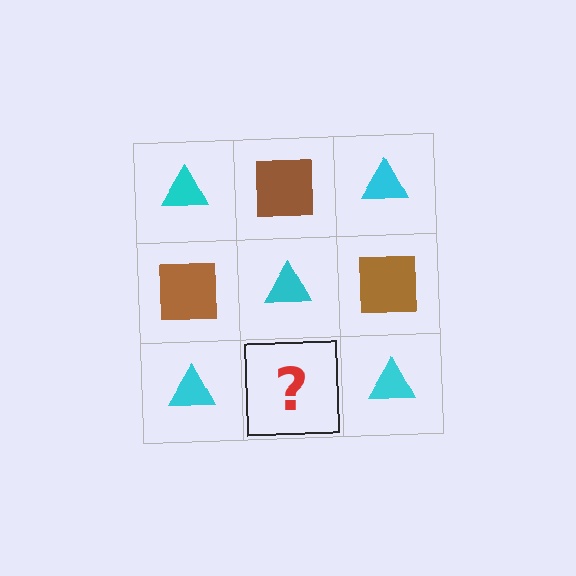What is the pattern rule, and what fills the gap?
The rule is that it alternates cyan triangle and brown square in a checkerboard pattern. The gap should be filled with a brown square.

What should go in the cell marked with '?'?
The missing cell should contain a brown square.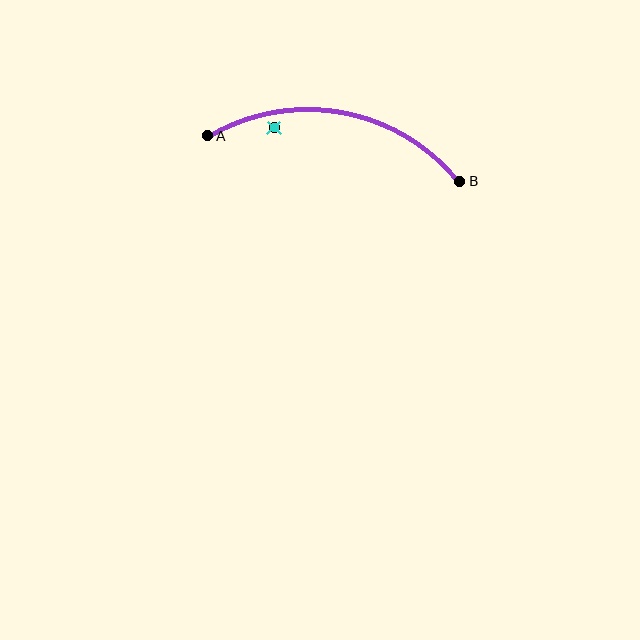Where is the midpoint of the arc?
The arc midpoint is the point on the curve farthest from the straight line joining A and B. It sits above that line.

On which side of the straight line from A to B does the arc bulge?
The arc bulges above the straight line connecting A and B.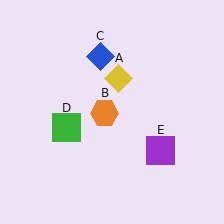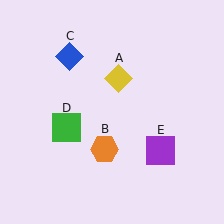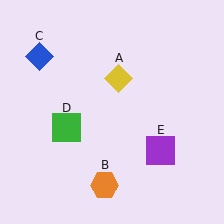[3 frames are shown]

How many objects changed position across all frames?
2 objects changed position: orange hexagon (object B), blue diamond (object C).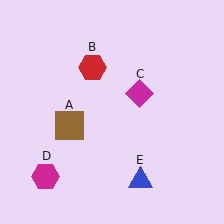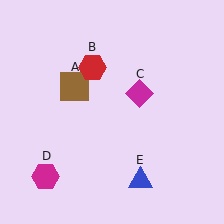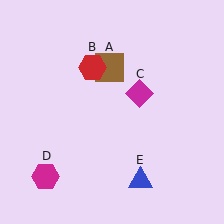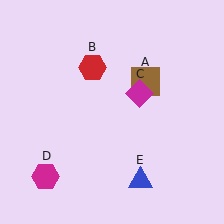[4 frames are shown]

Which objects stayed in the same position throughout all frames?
Red hexagon (object B) and magenta diamond (object C) and magenta hexagon (object D) and blue triangle (object E) remained stationary.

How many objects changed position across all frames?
1 object changed position: brown square (object A).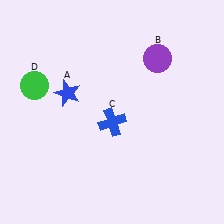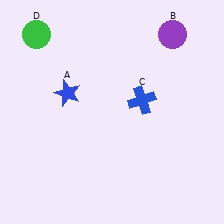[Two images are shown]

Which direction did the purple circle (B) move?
The purple circle (B) moved up.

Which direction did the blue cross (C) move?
The blue cross (C) moved right.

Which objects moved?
The objects that moved are: the purple circle (B), the blue cross (C), the green circle (D).